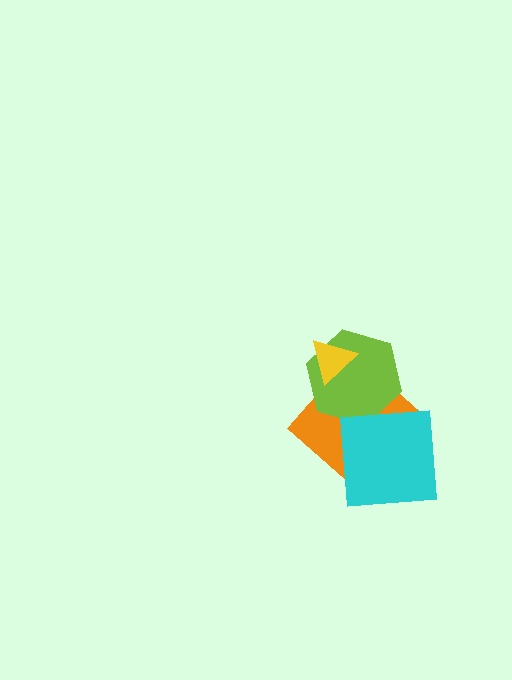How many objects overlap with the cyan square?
1 object overlaps with the cyan square.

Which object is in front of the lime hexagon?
The yellow triangle is in front of the lime hexagon.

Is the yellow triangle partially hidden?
No, no other shape covers it.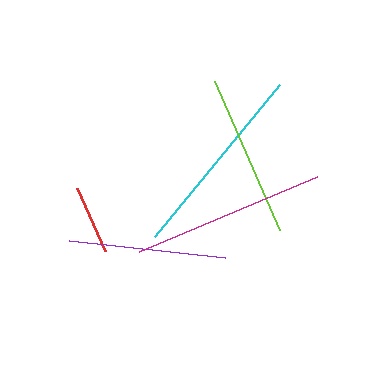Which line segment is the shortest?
The red line is the shortest at approximately 70 pixels.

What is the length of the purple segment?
The purple segment is approximately 157 pixels long.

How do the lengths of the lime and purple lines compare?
The lime and purple lines are approximately the same length.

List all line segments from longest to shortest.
From longest to shortest: cyan, magenta, lime, purple, red.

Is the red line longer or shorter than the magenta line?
The magenta line is longer than the red line.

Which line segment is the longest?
The cyan line is the longest at approximately 197 pixels.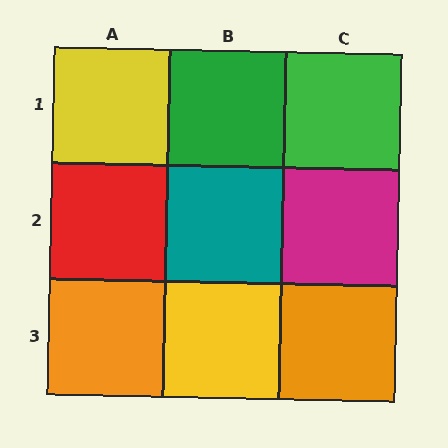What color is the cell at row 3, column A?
Orange.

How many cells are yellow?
2 cells are yellow.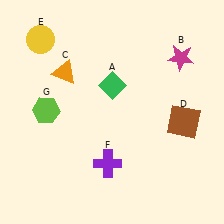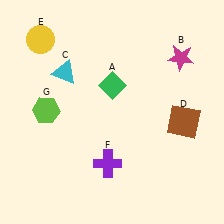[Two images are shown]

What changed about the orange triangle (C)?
In Image 1, C is orange. In Image 2, it changed to cyan.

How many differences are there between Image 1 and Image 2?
There is 1 difference between the two images.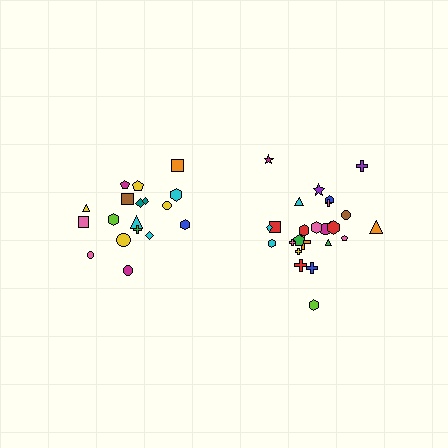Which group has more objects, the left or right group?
The right group.